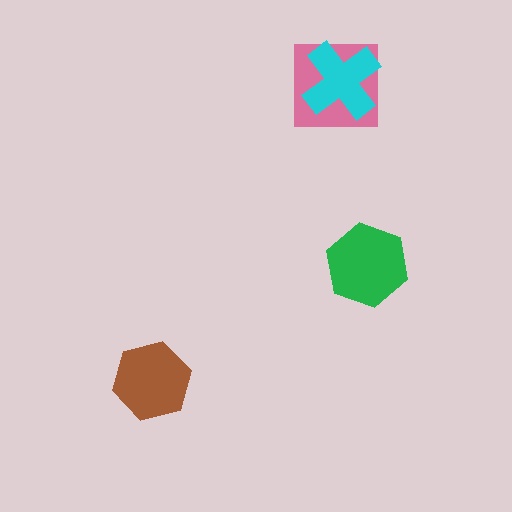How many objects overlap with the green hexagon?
0 objects overlap with the green hexagon.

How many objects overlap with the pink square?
1 object overlaps with the pink square.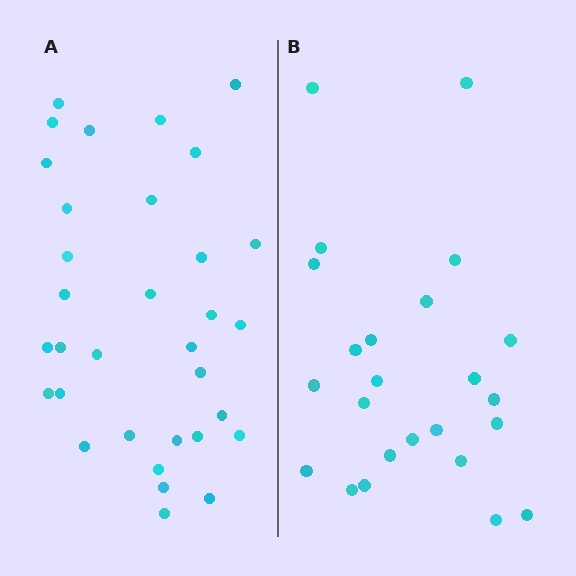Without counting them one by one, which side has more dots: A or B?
Region A (the left region) has more dots.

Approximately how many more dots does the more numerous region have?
Region A has roughly 8 or so more dots than region B.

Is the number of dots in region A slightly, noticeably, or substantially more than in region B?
Region A has noticeably more, but not dramatically so. The ratio is roughly 1.4 to 1.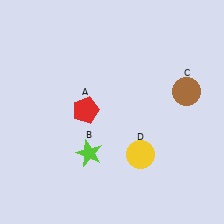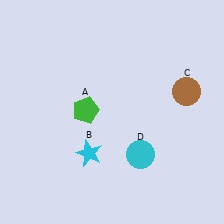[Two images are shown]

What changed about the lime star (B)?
In Image 1, B is lime. In Image 2, it changed to cyan.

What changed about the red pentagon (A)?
In Image 1, A is red. In Image 2, it changed to green.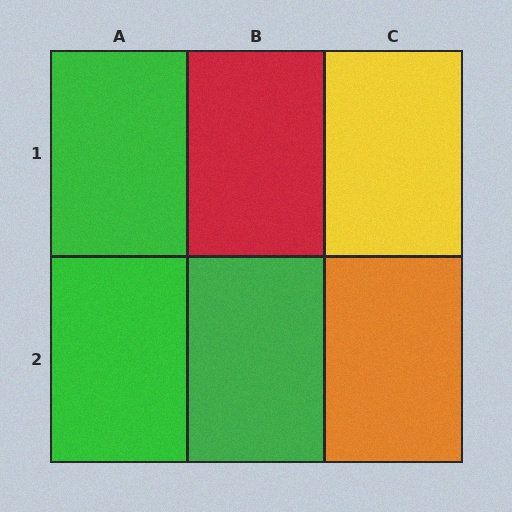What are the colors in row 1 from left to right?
Green, red, yellow.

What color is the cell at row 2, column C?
Orange.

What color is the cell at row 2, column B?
Green.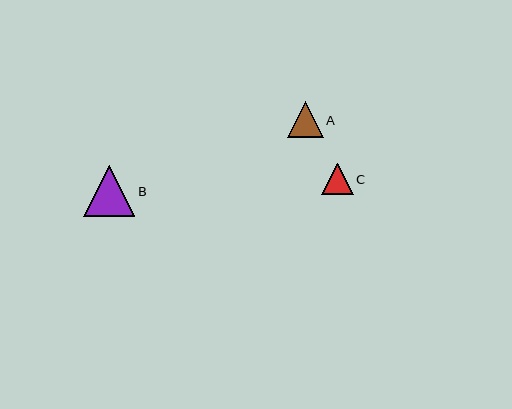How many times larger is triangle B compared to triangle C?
Triangle B is approximately 1.6 times the size of triangle C.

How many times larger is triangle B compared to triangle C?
Triangle B is approximately 1.6 times the size of triangle C.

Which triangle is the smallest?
Triangle C is the smallest with a size of approximately 32 pixels.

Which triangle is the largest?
Triangle B is the largest with a size of approximately 51 pixels.